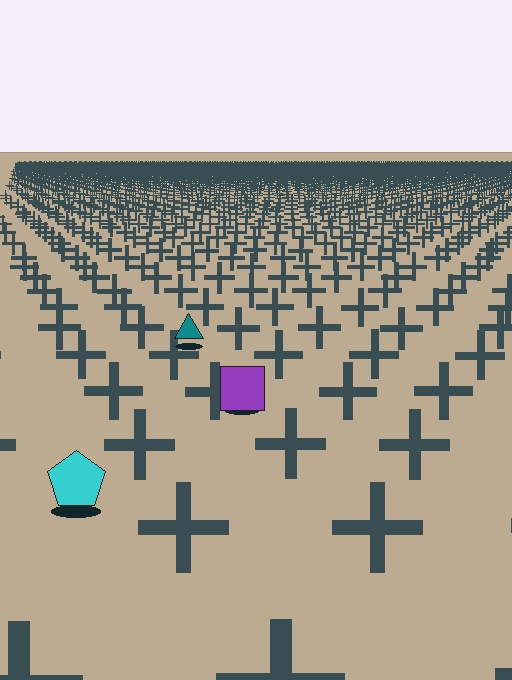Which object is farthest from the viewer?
The teal triangle is farthest from the viewer. It appears smaller and the ground texture around it is denser.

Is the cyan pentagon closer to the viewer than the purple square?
Yes. The cyan pentagon is closer — you can tell from the texture gradient: the ground texture is coarser near it.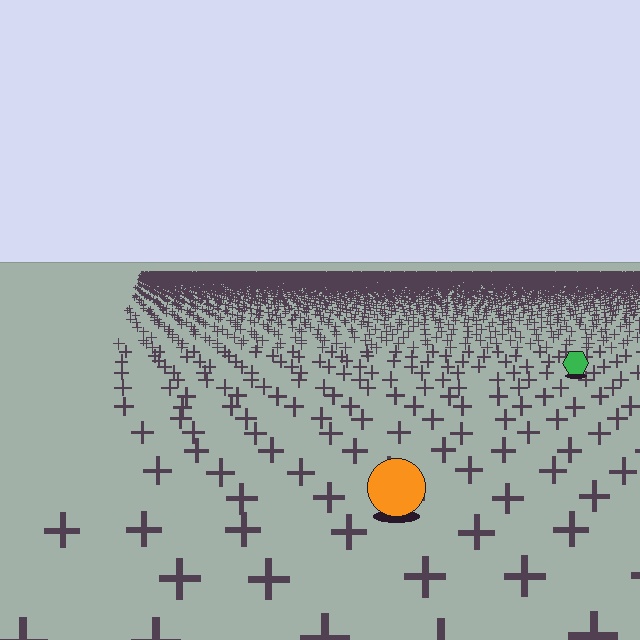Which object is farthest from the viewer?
The green hexagon is farthest from the viewer. It appears smaller and the ground texture around it is denser.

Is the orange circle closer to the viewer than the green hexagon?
Yes. The orange circle is closer — you can tell from the texture gradient: the ground texture is coarser near it.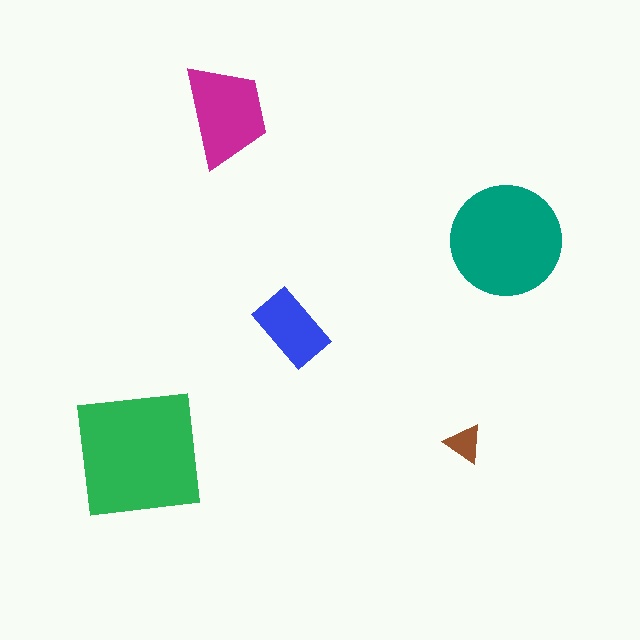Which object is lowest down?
The green square is bottommost.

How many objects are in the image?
There are 5 objects in the image.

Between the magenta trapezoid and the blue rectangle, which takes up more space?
The magenta trapezoid.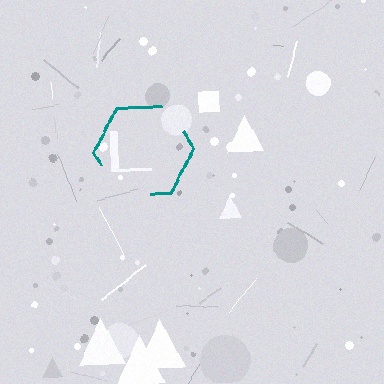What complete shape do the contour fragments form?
The contour fragments form a hexagon.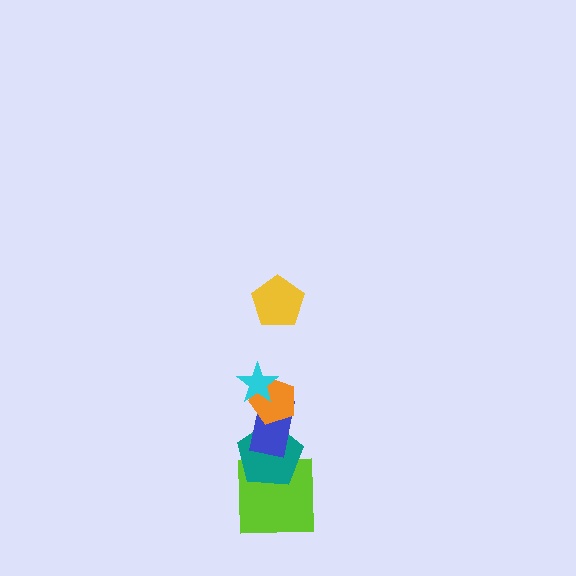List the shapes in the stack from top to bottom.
From top to bottom: the yellow pentagon, the cyan star, the orange pentagon, the blue rectangle, the teal pentagon, the lime square.